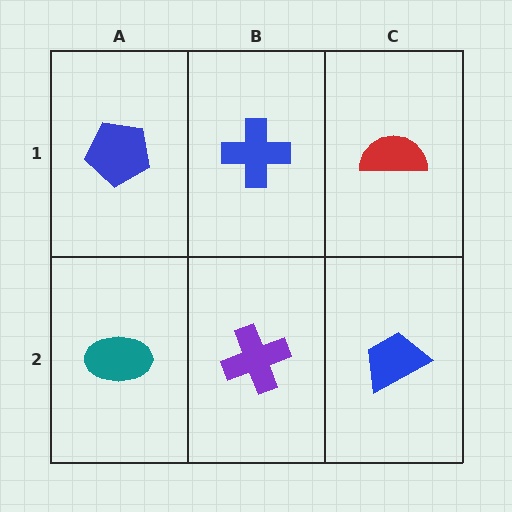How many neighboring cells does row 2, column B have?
3.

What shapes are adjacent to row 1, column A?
A teal ellipse (row 2, column A), a blue cross (row 1, column B).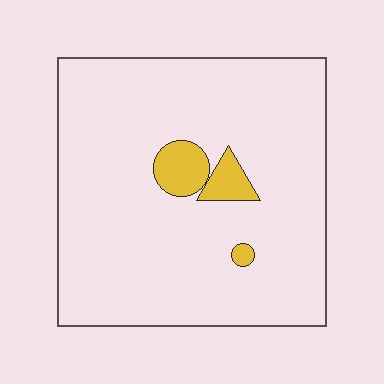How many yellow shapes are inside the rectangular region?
3.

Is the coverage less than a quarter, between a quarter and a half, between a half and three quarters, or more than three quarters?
Less than a quarter.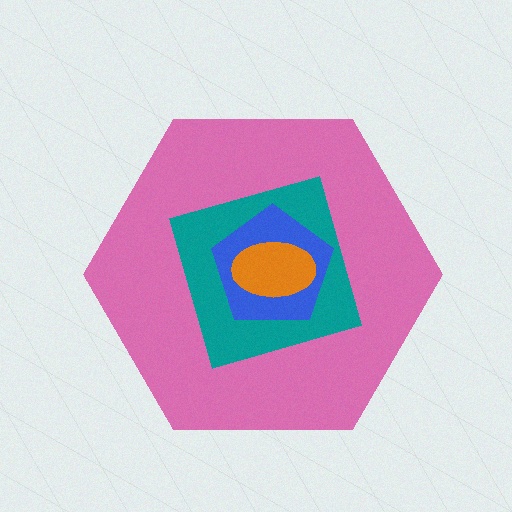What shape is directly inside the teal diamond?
The blue pentagon.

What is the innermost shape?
The orange ellipse.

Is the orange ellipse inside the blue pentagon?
Yes.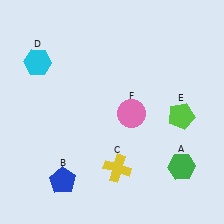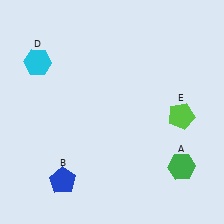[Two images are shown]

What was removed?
The yellow cross (C), the pink circle (F) were removed in Image 2.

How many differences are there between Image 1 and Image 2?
There are 2 differences between the two images.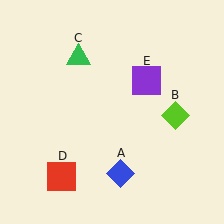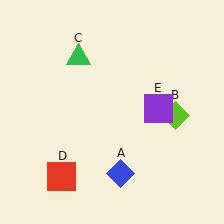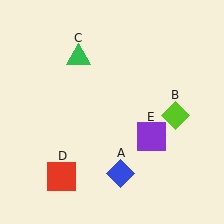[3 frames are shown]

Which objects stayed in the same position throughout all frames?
Blue diamond (object A) and lime diamond (object B) and green triangle (object C) and red square (object D) remained stationary.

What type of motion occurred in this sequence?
The purple square (object E) rotated clockwise around the center of the scene.